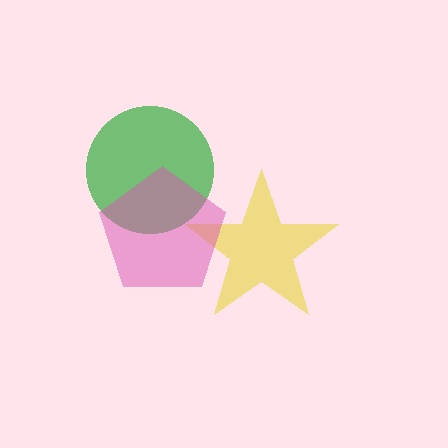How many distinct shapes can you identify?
There are 3 distinct shapes: a green circle, a yellow star, a pink pentagon.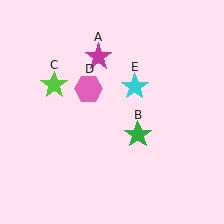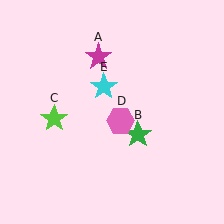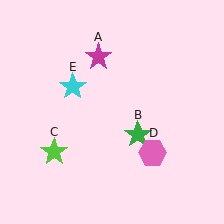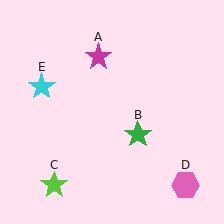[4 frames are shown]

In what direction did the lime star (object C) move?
The lime star (object C) moved down.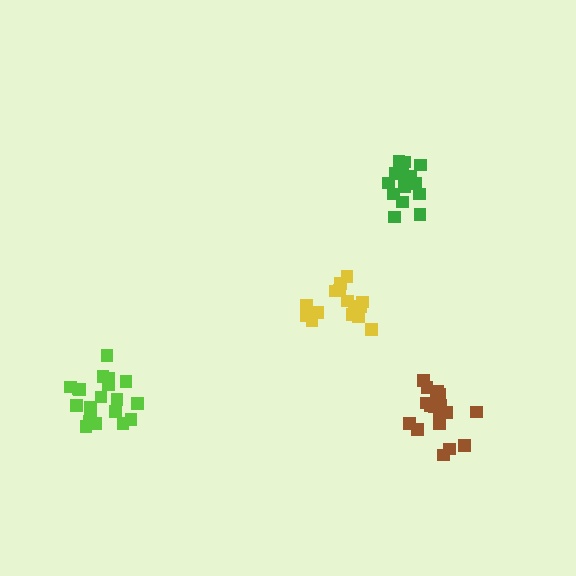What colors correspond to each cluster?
The clusters are colored: yellow, lime, green, brown.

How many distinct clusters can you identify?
There are 4 distinct clusters.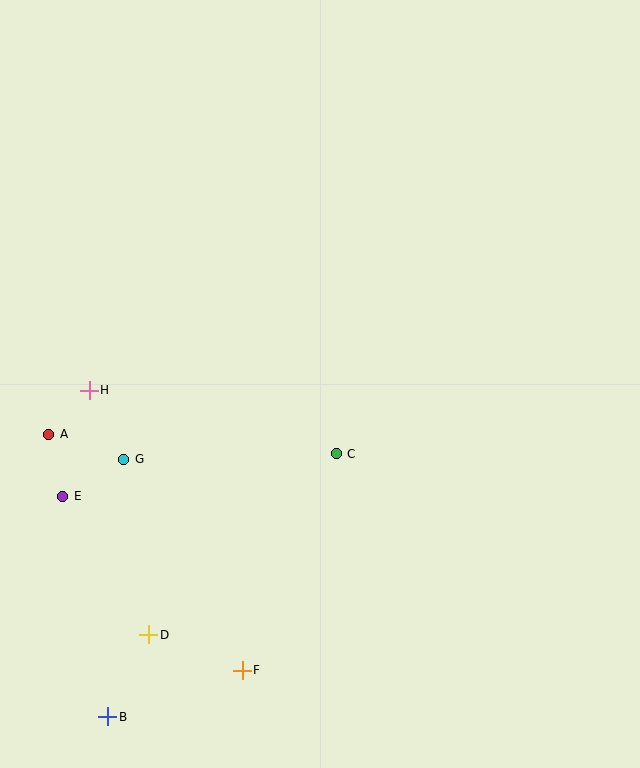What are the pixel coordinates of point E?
Point E is at (63, 496).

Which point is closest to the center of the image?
Point C at (336, 454) is closest to the center.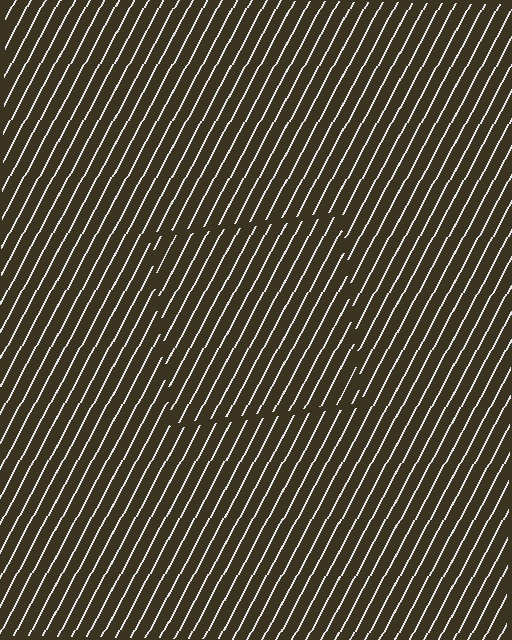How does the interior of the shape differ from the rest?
The interior of the shape contains the same grating, shifted by half a period — the contour is defined by the phase discontinuity where line-ends from the inner and outer gratings abut.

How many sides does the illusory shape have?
4 sides — the line-ends trace a square.